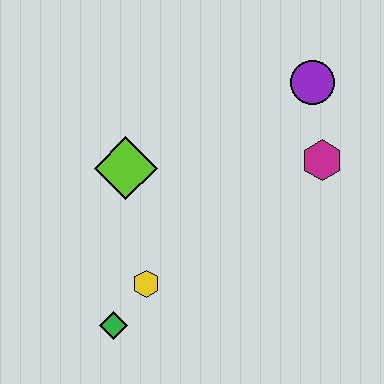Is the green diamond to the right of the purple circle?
No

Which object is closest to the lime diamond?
The yellow hexagon is closest to the lime diamond.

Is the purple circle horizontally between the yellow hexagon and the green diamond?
No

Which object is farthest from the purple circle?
The green diamond is farthest from the purple circle.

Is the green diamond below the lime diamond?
Yes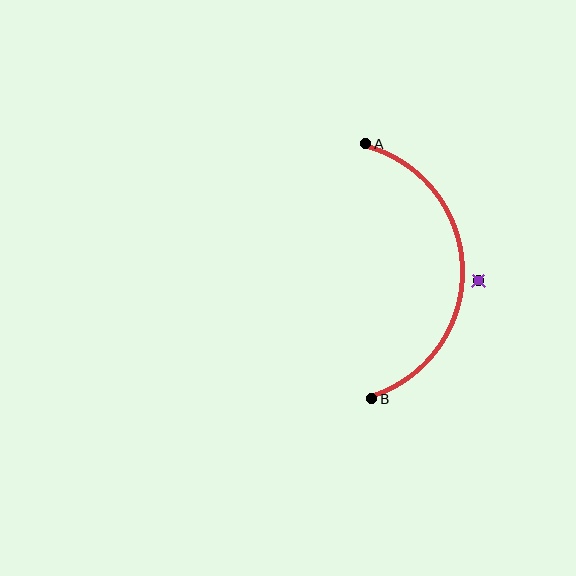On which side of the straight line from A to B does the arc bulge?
The arc bulges to the right of the straight line connecting A and B.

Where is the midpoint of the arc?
The arc midpoint is the point on the curve farthest from the straight line joining A and B. It sits to the right of that line.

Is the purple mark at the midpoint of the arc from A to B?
No — the purple mark does not lie on the arc at all. It sits slightly outside the curve.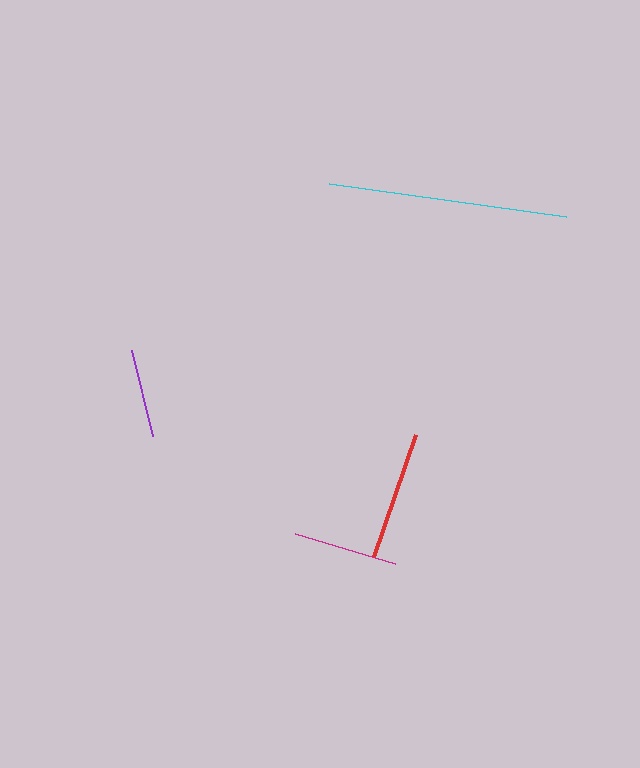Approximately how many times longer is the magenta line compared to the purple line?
The magenta line is approximately 1.2 times the length of the purple line.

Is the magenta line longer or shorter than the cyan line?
The cyan line is longer than the magenta line.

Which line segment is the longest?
The cyan line is the longest at approximately 239 pixels.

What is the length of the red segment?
The red segment is approximately 129 pixels long.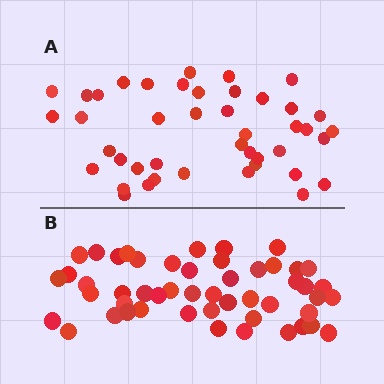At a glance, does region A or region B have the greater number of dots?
Region B (the bottom region) has more dots.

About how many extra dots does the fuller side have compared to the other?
Region B has roughly 8 or so more dots than region A.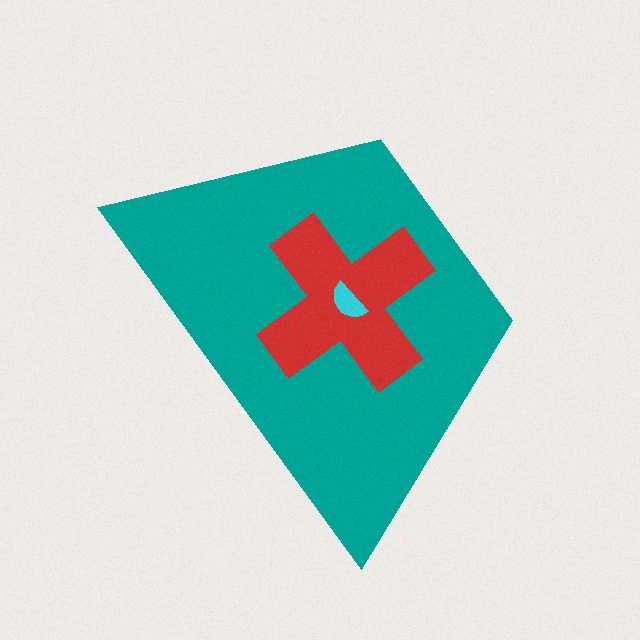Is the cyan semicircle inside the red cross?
Yes.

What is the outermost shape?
The teal trapezoid.